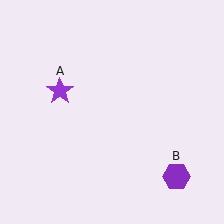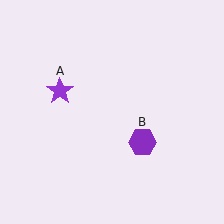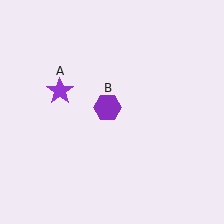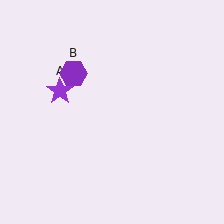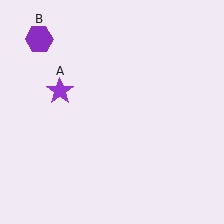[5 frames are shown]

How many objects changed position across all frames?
1 object changed position: purple hexagon (object B).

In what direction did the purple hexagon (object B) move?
The purple hexagon (object B) moved up and to the left.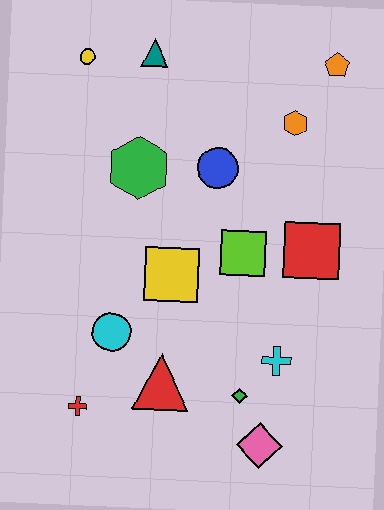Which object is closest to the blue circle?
The green hexagon is closest to the blue circle.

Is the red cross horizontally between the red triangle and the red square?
No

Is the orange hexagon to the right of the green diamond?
Yes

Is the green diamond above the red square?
No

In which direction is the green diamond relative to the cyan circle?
The green diamond is to the right of the cyan circle.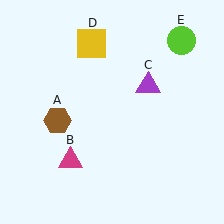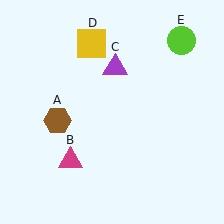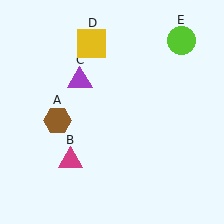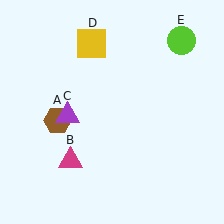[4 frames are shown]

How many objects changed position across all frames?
1 object changed position: purple triangle (object C).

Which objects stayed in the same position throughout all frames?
Brown hexagon (object A) and magenta triangle (object B) and yellow square (object D) and lime circle (object E) remained stationary.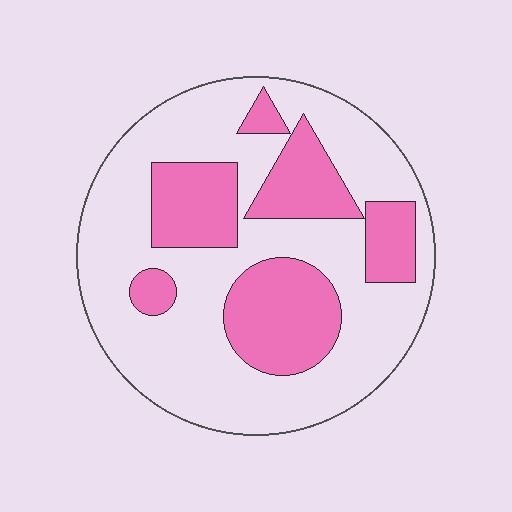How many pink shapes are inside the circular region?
6.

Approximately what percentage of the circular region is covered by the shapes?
Approximately 30%.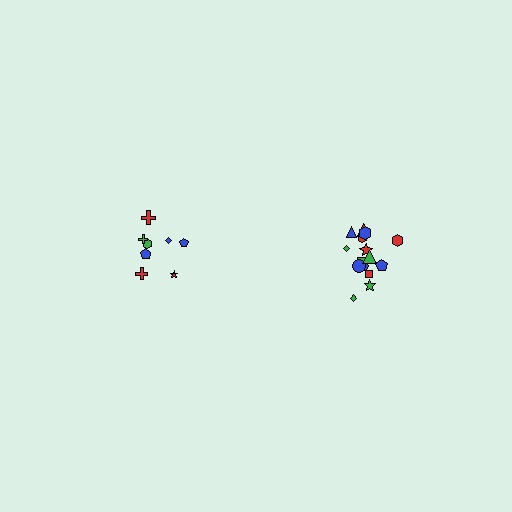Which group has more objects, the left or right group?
The right group.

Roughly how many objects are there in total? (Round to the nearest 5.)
Roughly 25 objects in total.